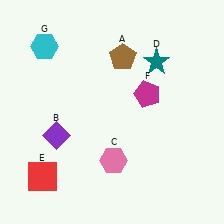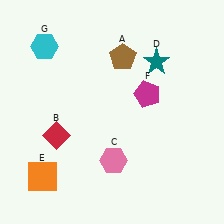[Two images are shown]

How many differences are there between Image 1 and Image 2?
There are 2 differences between the two images.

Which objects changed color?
B changed from purple to red. E changed from red to orange.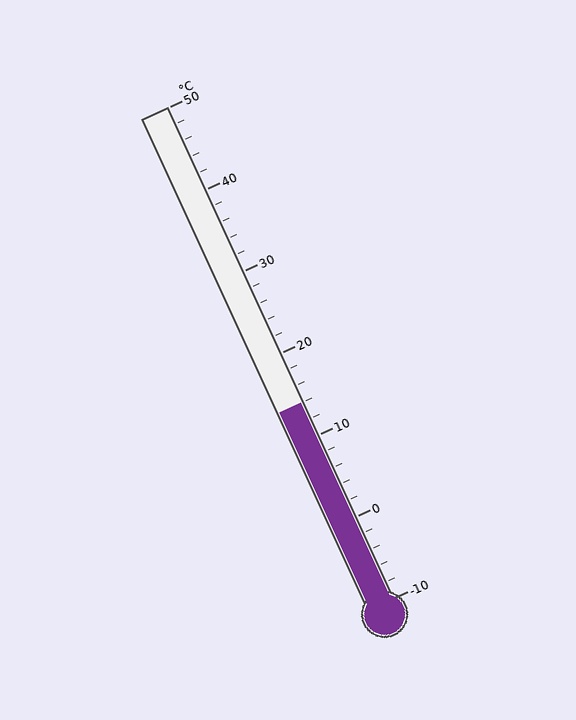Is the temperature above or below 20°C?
The temperature is below 20°C.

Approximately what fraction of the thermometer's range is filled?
The thermometer is filled to approximately 40% of its range.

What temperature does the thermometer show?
The thermometer shows approximately 14°C.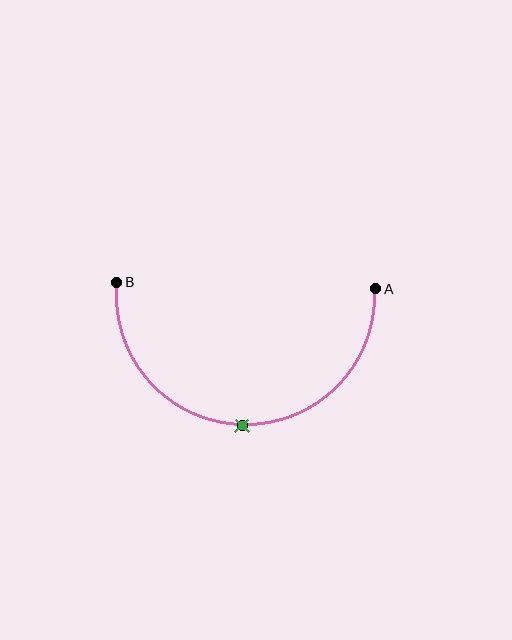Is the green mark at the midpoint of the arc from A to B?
Yes. The green mark lies on the arc at equal arc-length from both A and B — it is the arc midpoint.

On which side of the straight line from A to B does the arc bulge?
The arc bulges below the straight line connecting A and B.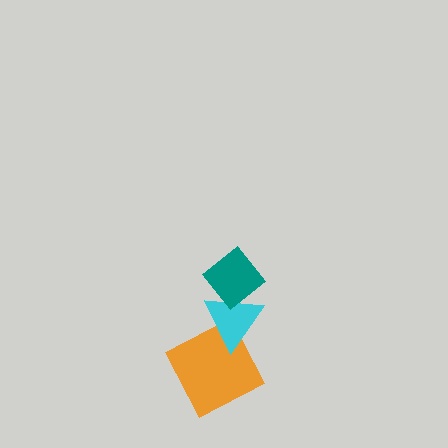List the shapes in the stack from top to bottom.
From top to bottom: the teal diamond, the cyan triangle, the orange square.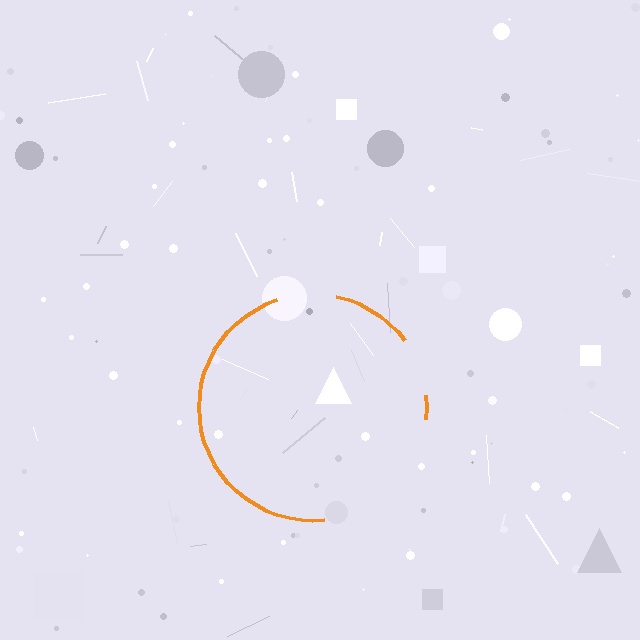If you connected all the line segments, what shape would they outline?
They would outline a circle.